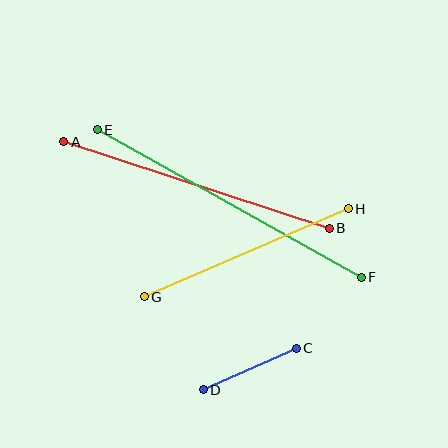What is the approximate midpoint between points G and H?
The midpoint is at approximately (246, 253) pixels.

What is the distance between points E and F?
The distance is approximately 302 pixels.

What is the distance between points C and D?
The distance is approximately 102 pixels.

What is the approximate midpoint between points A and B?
The midpoint is at approximately (196, 185) pixels.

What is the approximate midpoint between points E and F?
The midpoint is at approximately (229, 203) pixels.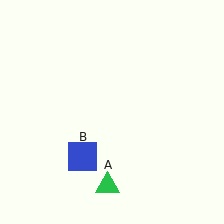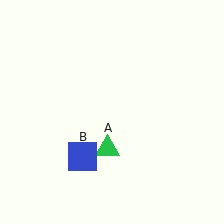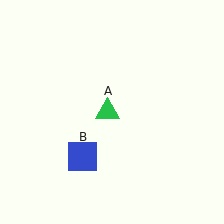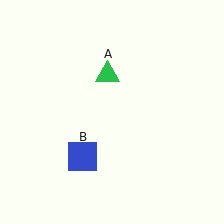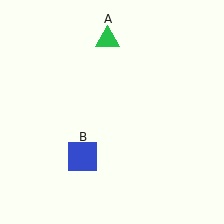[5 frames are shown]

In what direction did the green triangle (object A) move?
The green triangle (object A) moved up.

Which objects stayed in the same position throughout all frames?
Blue square (object B) remained stationary.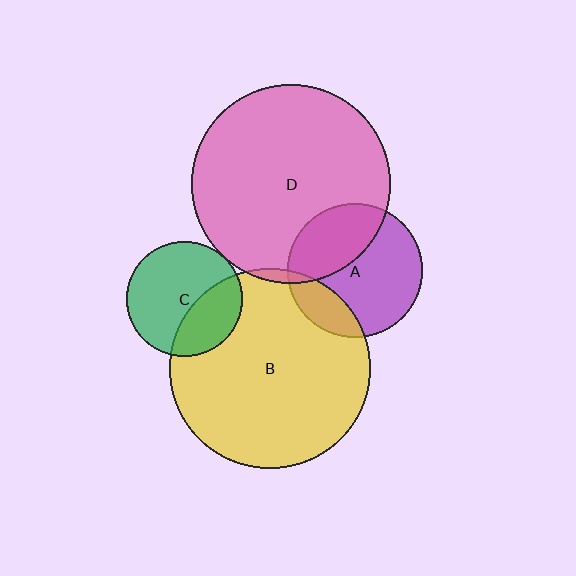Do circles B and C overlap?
Yes.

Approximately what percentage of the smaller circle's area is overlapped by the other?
Approximately 35%.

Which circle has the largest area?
Circle B (yellow).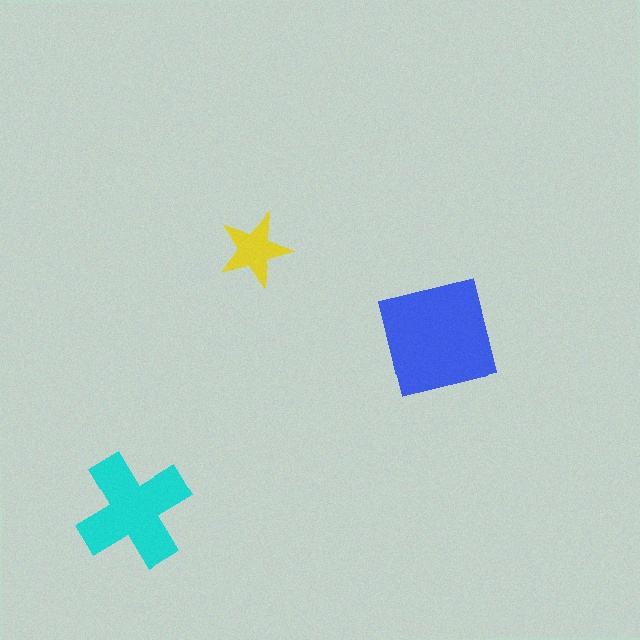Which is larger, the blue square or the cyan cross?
The blue square.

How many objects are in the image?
There are 3 objects in the image.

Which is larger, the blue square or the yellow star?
The blue square.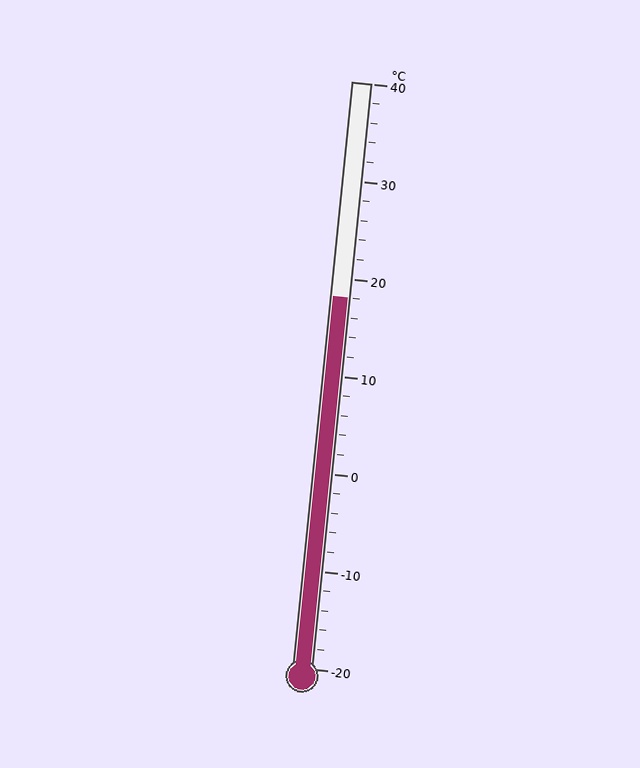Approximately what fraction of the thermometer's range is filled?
The thermometer is filled to approximately 65% of its range.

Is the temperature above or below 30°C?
The temperature is below 30°C.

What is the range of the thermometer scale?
The thermometer scale ranges from -20°C to 40°C.